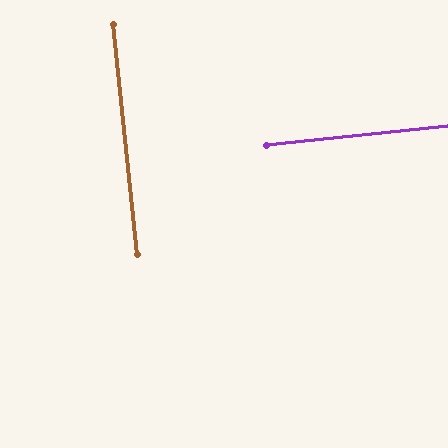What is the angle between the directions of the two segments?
Approximately 90 degrees.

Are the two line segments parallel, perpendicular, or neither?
Perpendicular — they meet at approximately 90°.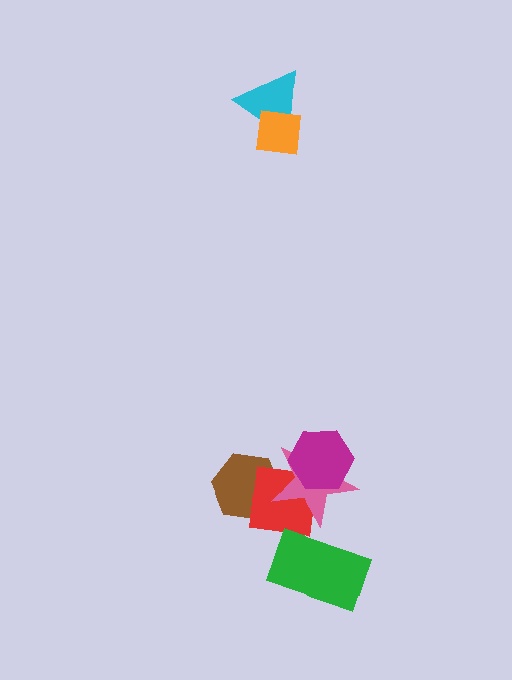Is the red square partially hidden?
Yes, it is partially covered by another shape.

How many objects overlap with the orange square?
1 object overlaps with the orange square.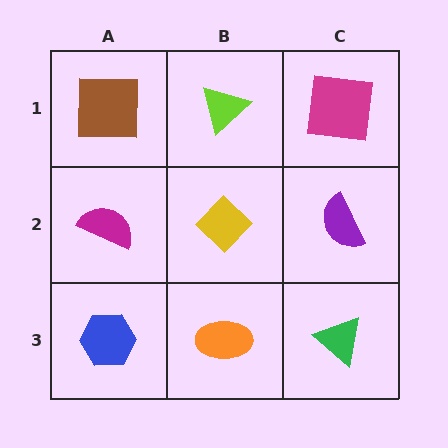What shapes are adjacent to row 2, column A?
A brown square (row 1, column A), a blue hexagon (row 3, column A), a yellow diamond (row 2, column B).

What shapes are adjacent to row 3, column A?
A magenta semicircle (row 2, column A), an orange ellipse (row 3, column B).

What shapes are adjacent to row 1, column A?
A magenta semicircle (row 2, column A), a lime triangle (row 1, column B).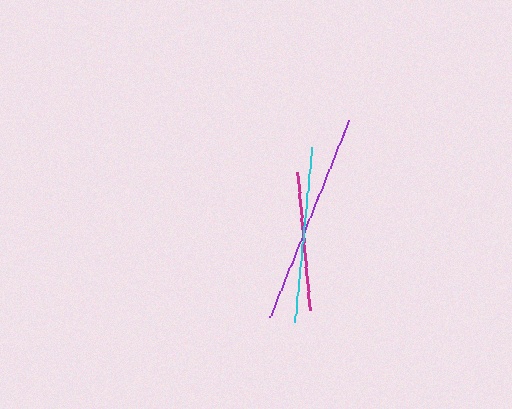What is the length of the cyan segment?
The cyan segment is approximately 175 pixels long.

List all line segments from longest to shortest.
From longest to shortest: purple, cyan, magenta.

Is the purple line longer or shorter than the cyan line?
The purple line is longer than the cyan line.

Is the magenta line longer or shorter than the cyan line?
The cyan line is longer than the magenta line.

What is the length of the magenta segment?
The magenta segment is approximately 139 pixels long.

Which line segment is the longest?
The purple line is the longest at approximately 212 pixels.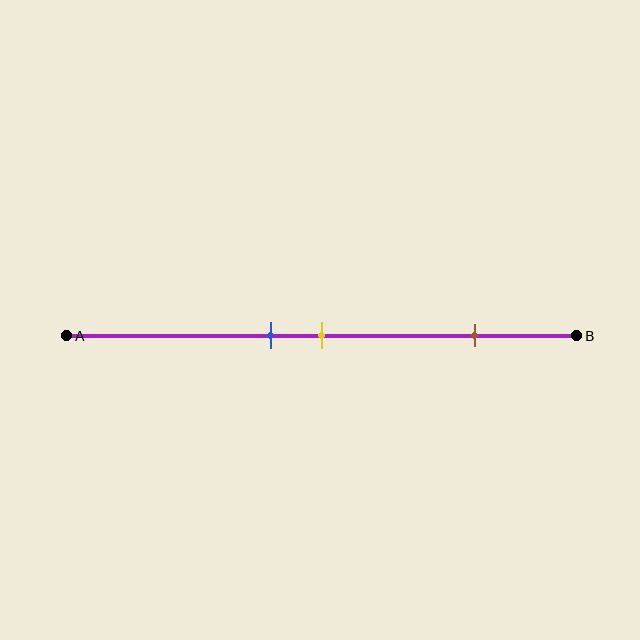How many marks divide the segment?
There are 3 marks dividing the segment.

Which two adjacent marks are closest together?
The blue and yellow marks are the closest adjacent pair.